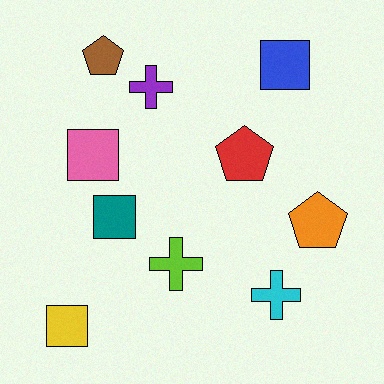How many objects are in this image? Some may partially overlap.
There are 10 objects.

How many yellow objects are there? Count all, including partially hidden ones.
There is 1 yellow object.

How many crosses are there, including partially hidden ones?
There are 3 crosses.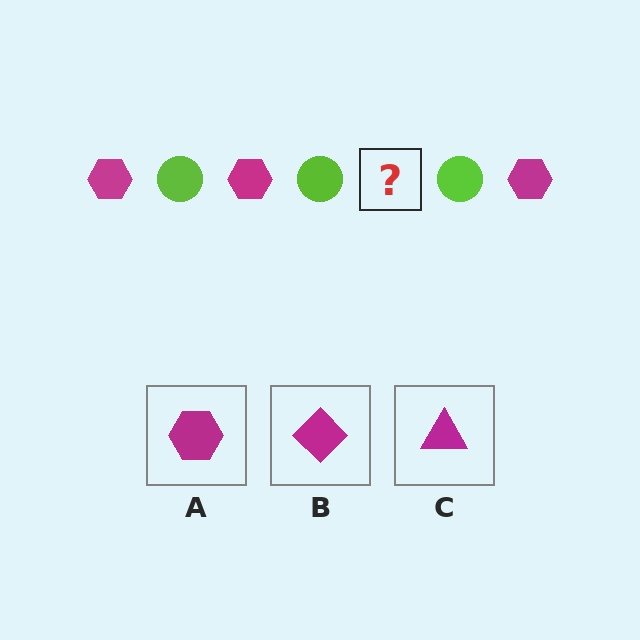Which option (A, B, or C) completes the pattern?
A.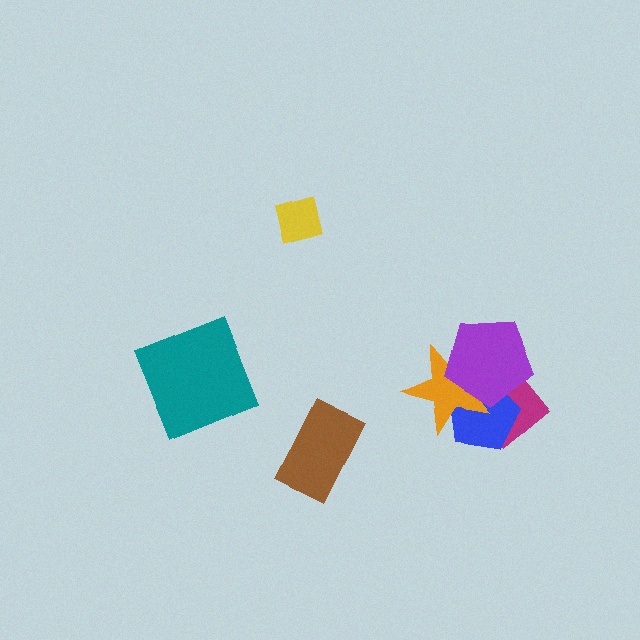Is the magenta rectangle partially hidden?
Yes, it is partially covered by another shape.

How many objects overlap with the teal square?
0 objects overlap with the teal square.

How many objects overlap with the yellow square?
0 objects overlap with the yellow square.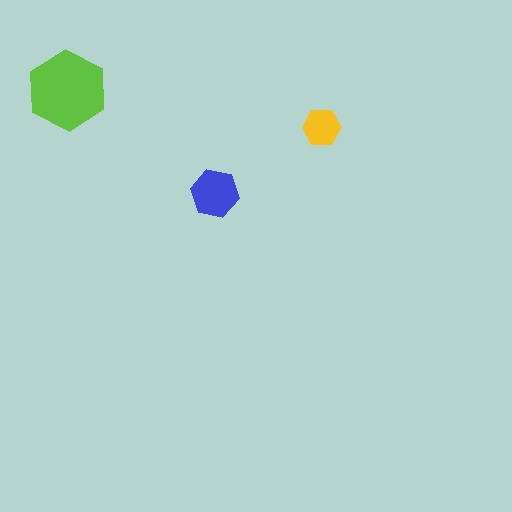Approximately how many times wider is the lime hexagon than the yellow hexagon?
About 2 times wider.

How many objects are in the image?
There are 3 objects in the image.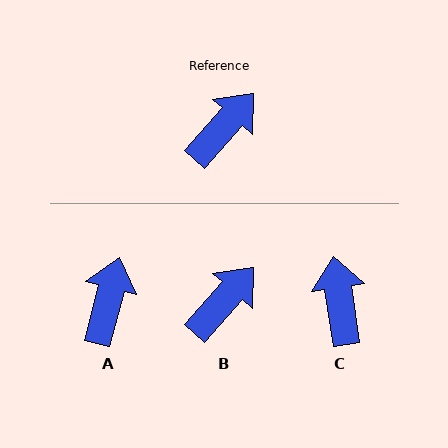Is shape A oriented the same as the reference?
No, it is off by about 27 degrees.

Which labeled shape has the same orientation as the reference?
B.